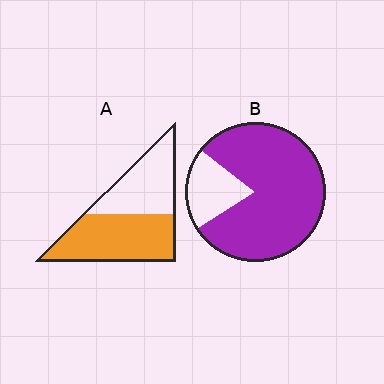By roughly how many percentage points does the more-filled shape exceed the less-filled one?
By roughly 25 percentage points (B over A).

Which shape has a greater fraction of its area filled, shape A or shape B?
Shape B.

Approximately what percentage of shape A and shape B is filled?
A is approximately 55% and B is approximately 80%.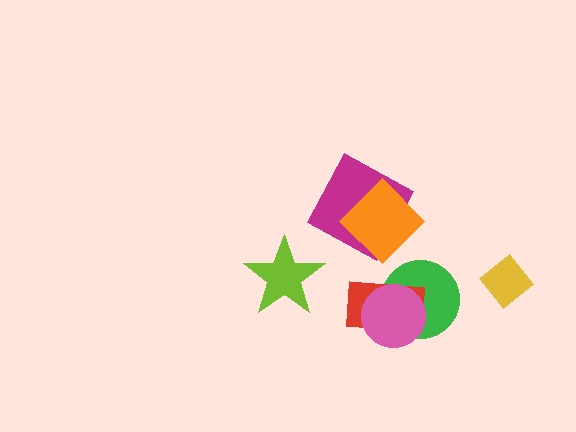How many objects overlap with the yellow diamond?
0 objects overlap with the yellow diamond.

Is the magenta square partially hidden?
Yes, it is partially covered by another shape.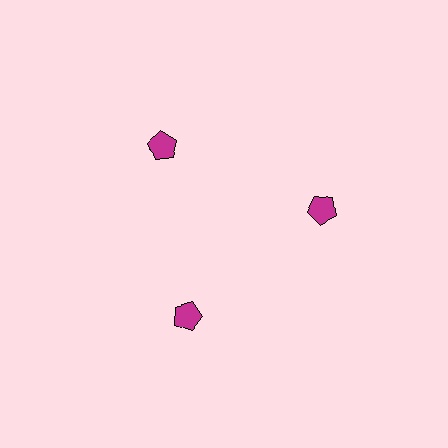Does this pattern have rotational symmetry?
Yes, this pattern has 3-fold rotational symmetry. It looks the same after rotating 120 degrees around the center.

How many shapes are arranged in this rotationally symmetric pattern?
There are 3 shapes, arranged in 3 groups of 1.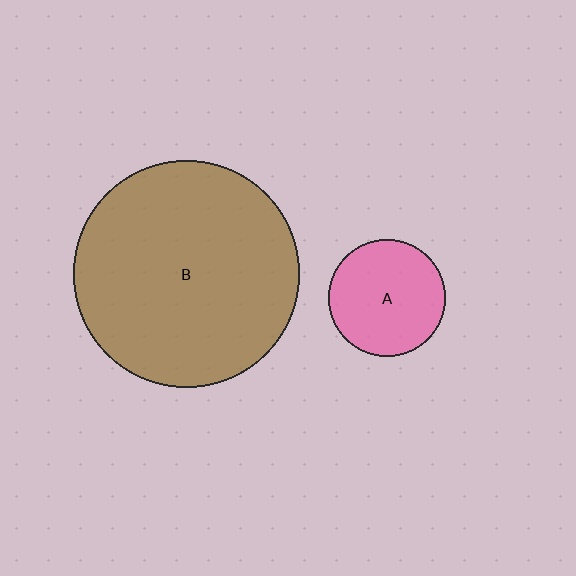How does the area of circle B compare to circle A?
Approximately 3.8 times.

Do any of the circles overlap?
No, none of the circles overlap.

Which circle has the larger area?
Circle B (brown).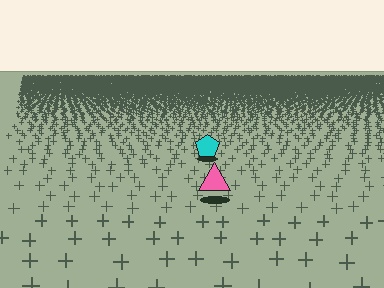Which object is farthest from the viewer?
The cyan pentagon is farthest from the viewer. It appears smaller and the ground texture around it is denser.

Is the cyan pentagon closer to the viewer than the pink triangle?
No. The pink triangle is closer — you can tell from the texture gradient: the ground texture is coarser near it.